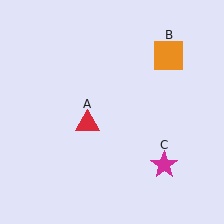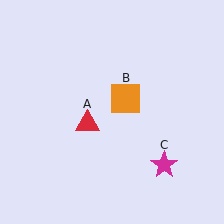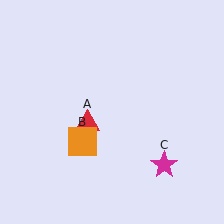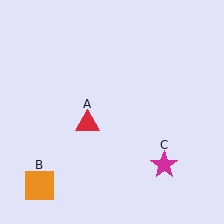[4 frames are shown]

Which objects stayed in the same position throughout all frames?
Red triangle (object A) and magenta star (object C) remained stationary.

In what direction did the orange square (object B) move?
The orange square (object B) moved down and to the left.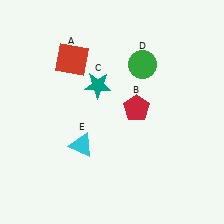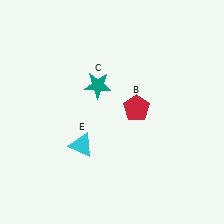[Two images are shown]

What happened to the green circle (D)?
The green circle (D) was removed in Image 2. It was in the top-right area of Image 1.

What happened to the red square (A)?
The red square (A) was removed in Image 2. It was in the top-left area of Image 1.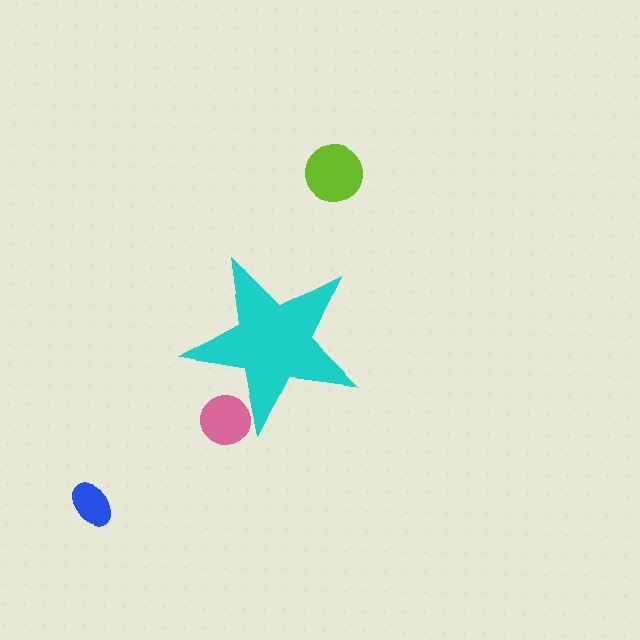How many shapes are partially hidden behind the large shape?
1 shape is partially hidden.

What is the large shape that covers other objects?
A cyan star.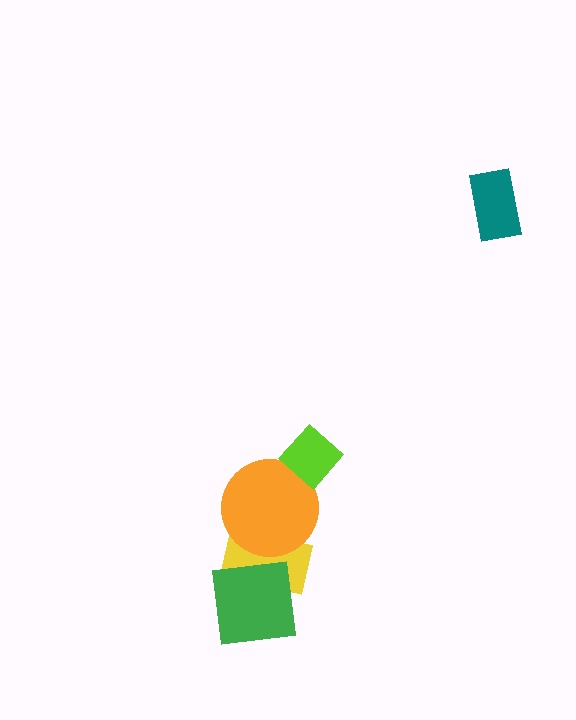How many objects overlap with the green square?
1 object overlaps with the green square.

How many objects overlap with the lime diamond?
1 object overlaps with the lime diamond.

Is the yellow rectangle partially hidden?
Yes, it is partially covered by another shape.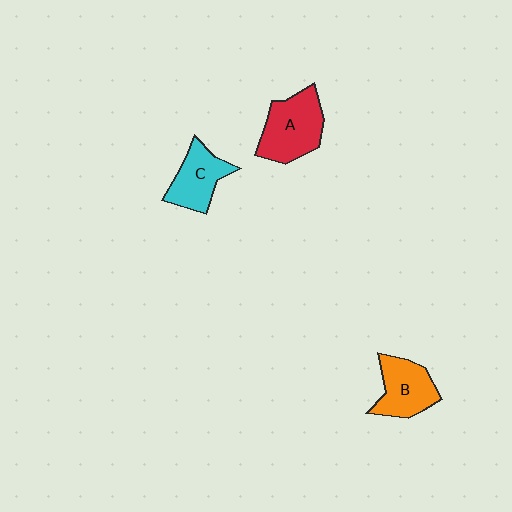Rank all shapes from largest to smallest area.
From largest to smallest: A (red), B (orange), C (cyan).